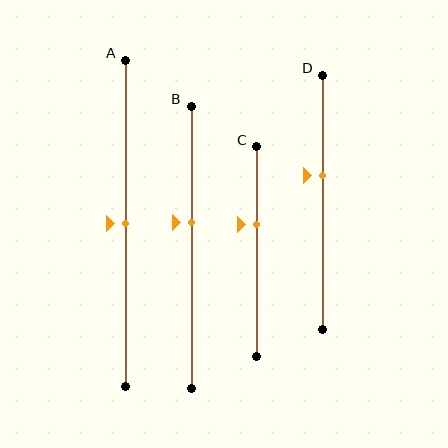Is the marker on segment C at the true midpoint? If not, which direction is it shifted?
No, the marker on segment C is shifted upward by about 13% of the segment length.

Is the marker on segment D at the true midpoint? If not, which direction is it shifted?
No, the marker on segment D is shifted upward by about 10% of the segment length.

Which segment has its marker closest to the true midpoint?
Segment A has its marker closest to the true midpoint.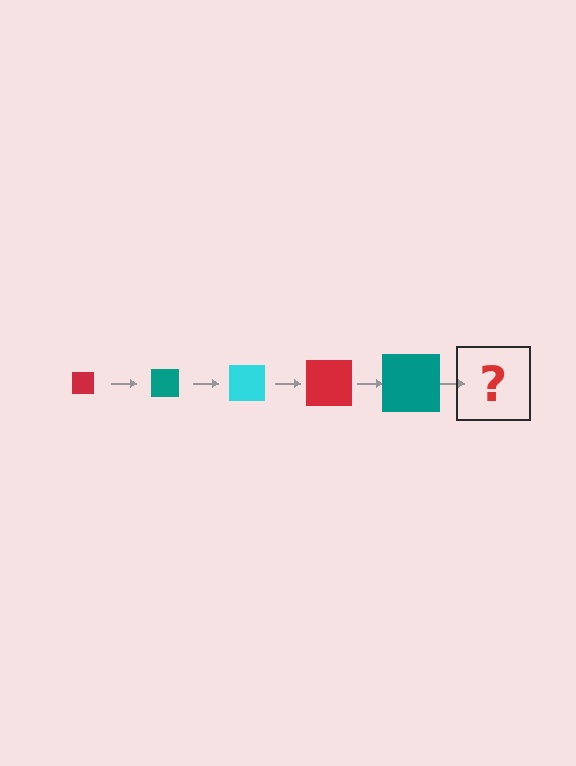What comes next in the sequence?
The next element should be a cyan square, larger than the previous one.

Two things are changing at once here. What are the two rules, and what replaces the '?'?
The two rules are that the square grows larger each step and the color cycles through red, teal, and cyan. The '?' should be a cyan square, larger than the previous one.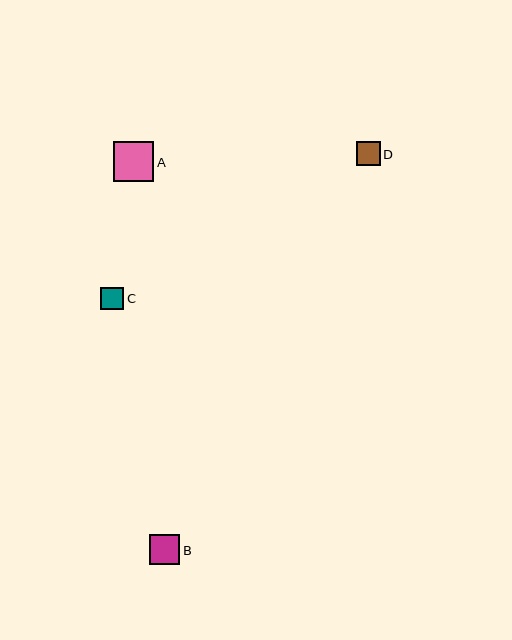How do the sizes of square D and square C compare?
Square D and square C are approximately the same size.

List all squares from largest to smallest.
From largest to smallest: A, B, D, C.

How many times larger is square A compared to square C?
Square A is approximately 1.7 times the size of square C.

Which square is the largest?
Square A is the largest with a size of approximately 40 pixels.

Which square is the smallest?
Square C is the smallest with a size of approximately 23 pixels.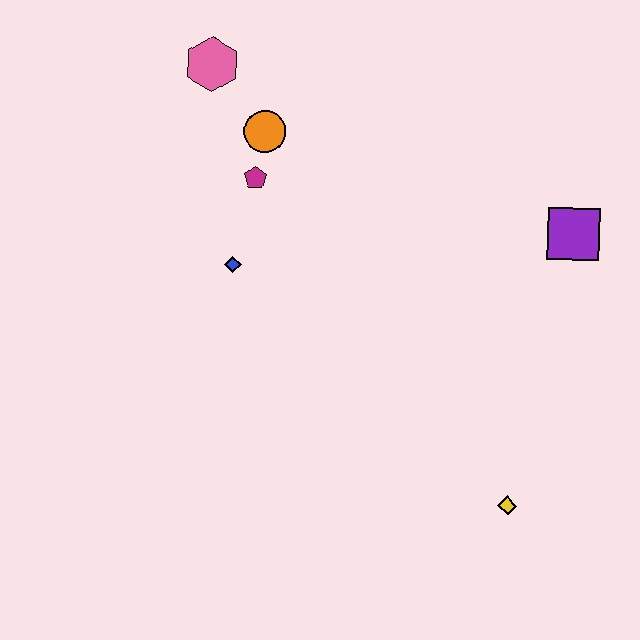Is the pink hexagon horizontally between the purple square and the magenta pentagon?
No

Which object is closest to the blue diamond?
The magenta pentagon is closest to the blue diamond.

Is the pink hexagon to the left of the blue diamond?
Yes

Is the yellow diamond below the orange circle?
Yes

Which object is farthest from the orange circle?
The yellow diamond is farthest from the orange circle.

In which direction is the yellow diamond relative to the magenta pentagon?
The yellow diamond is below the magenta pentagon.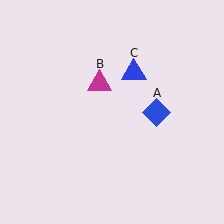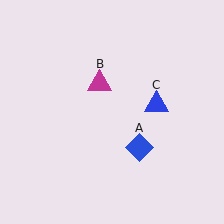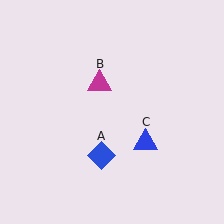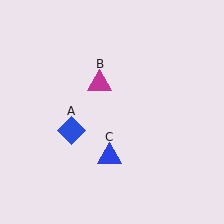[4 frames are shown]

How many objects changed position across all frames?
2 objects changed position: blue diamond (object A), blue triangle (object C).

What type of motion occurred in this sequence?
The blue diamond (object A), blue triangle (object C) rotated clockwise around the center of the scene.